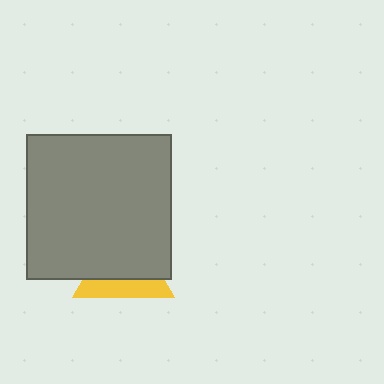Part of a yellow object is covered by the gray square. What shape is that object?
It is a triangle.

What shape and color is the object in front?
The object in front is a gray square.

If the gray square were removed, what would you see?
You would see the complete yellow triangle.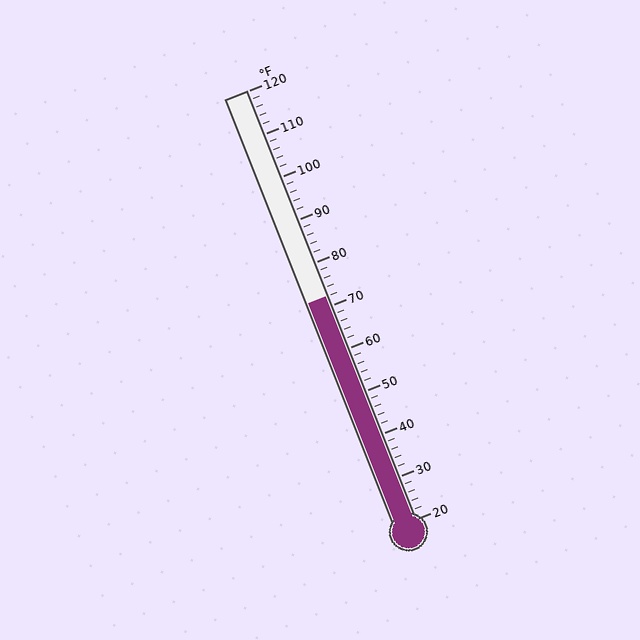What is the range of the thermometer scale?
The thermometer scale ranges from 20°F to 120°F.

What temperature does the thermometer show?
The thermometer shows approximately 72°F.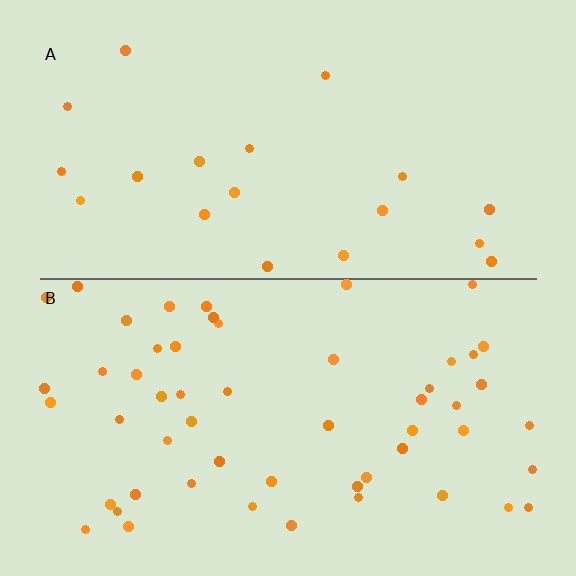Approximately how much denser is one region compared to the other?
Approximately 2.8× — region B over region A.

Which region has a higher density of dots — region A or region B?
B (the bottom).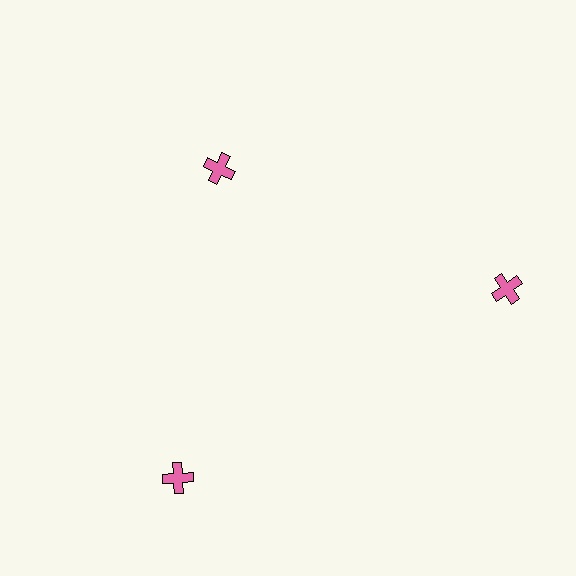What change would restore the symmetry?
The symmetry would be restored by moving it outward, back onto the ring so that all 3 crosses sit at equal angles and equal distance from the center.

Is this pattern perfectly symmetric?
No. The 3 pink crosses are arranged in a ring, but one element near the 11 o'clock position is pulled inward toward the center, breaking the 3-fold rotational symmetry.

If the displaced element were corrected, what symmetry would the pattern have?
It would have 3-fold rotational symmetry — the pattern would map onto itself every 120 degrees.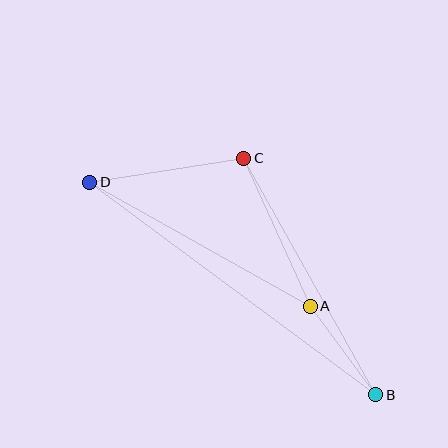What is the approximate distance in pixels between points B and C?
The distance between B and C is approximately 271 pixels.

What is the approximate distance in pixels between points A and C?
The distance between A and C is approximately 162 pixels.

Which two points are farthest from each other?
Points B and D are farthest from each other.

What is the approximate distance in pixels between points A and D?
The distance between A and D is approximately 253 pixels.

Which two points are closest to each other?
Points A and B are closest to each other.